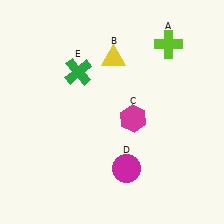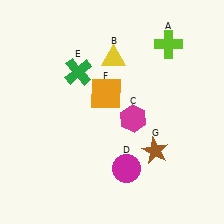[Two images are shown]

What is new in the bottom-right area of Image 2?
A brown star (G) was added in the bottom-right area of Image 2.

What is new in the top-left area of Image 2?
An orange square (F) was added in the top-left area of Image 2.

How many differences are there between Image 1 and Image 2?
There are 2 differences between the two images.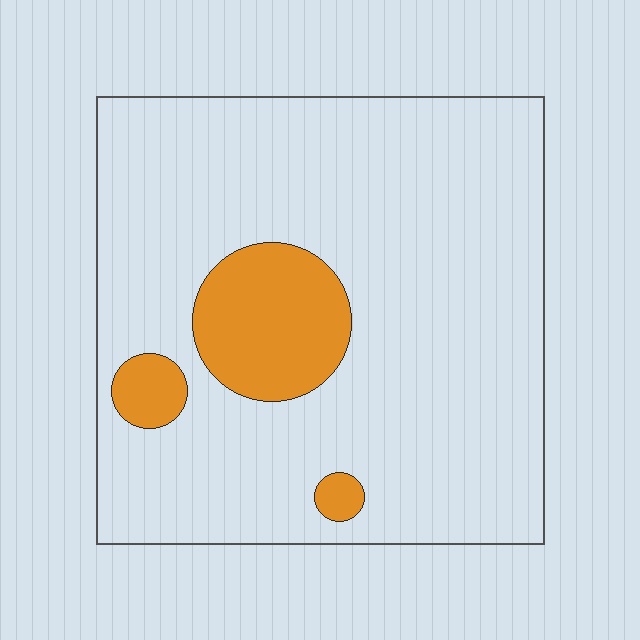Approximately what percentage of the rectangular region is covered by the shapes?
Approximately 15%.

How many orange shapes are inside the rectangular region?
3.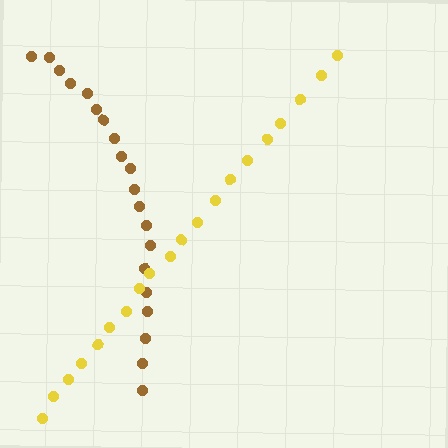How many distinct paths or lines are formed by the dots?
There are 2 distinct paths.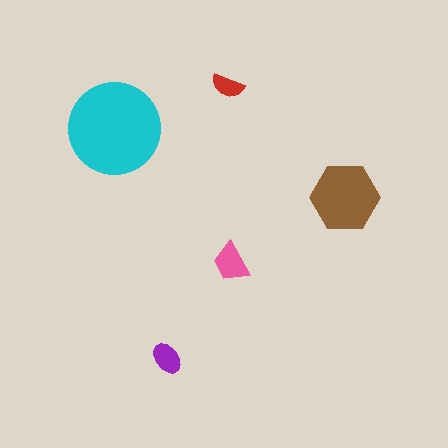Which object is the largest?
The cyan circle.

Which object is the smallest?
The red semicircle.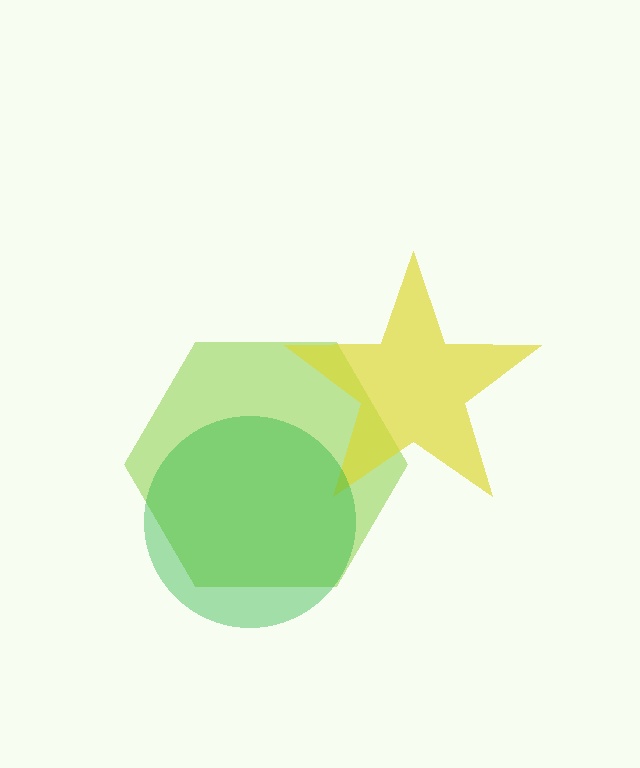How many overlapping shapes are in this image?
There are 3 overlapping shapes in the image.